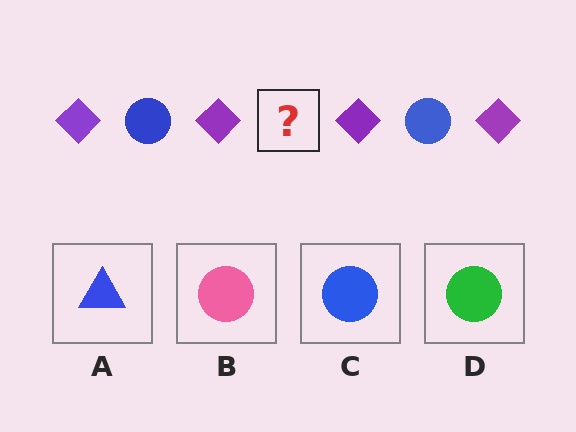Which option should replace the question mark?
Option C.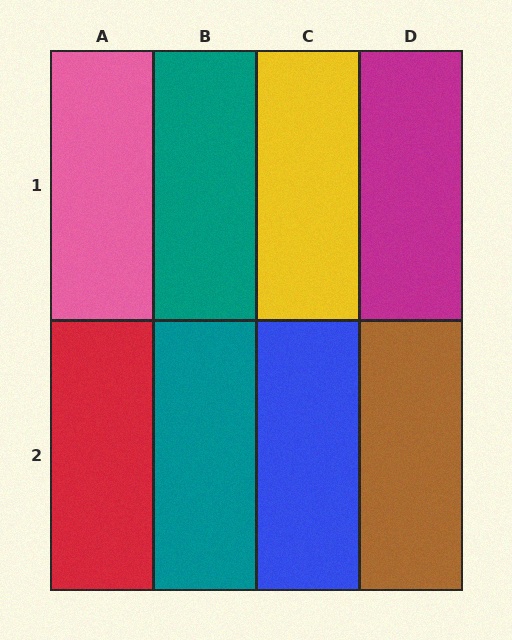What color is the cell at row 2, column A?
Red.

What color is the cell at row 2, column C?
Blue.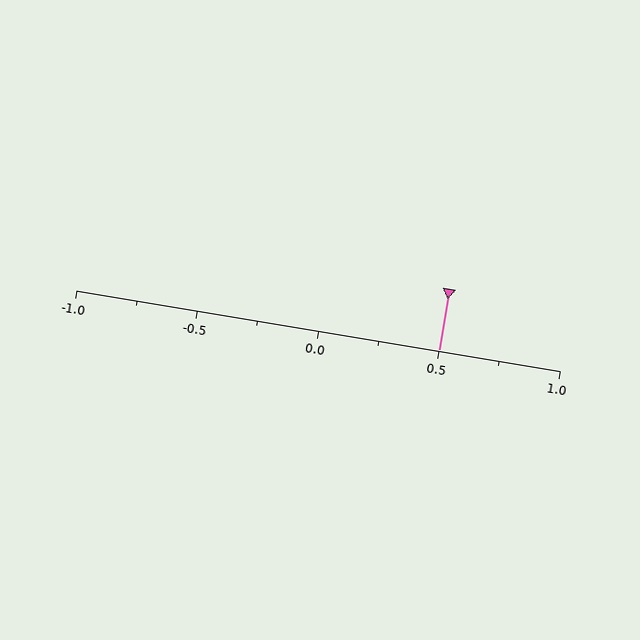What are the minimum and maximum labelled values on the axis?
The axis runs from -1.0 to 1.0.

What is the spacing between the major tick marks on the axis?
The major ticks are spaced 0.5 apart.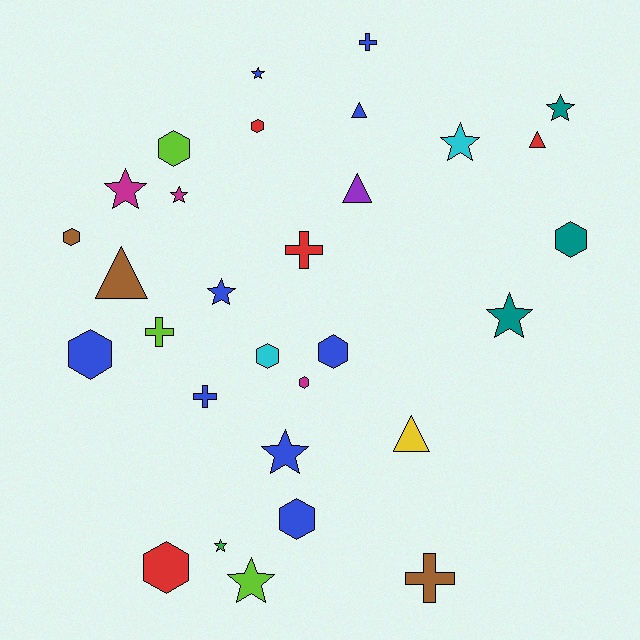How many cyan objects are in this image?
There are 2 cyan objects.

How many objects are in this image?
There are 30 objects.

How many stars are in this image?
There are 10 stars.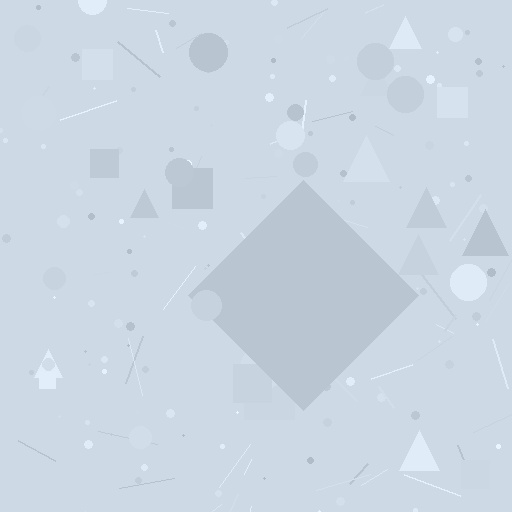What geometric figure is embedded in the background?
A diamond is embedded in the background.